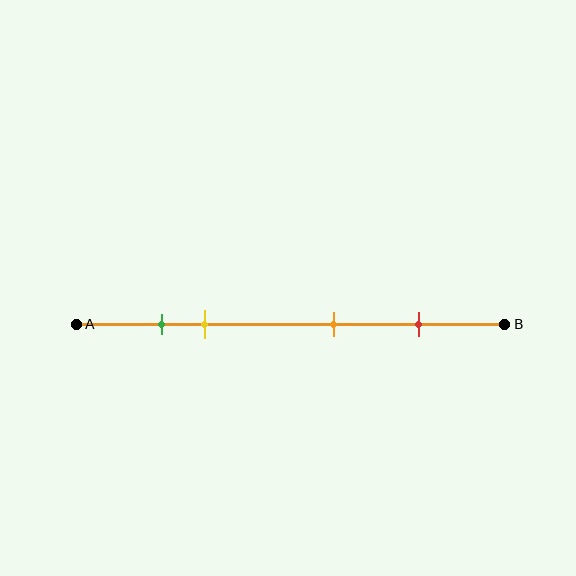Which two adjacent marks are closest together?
The green and yellow marks are the closest adjacent pair.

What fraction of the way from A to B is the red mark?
The red mark is approximately 80% (0.8) of the way from A to B.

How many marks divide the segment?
There are 4 marks dividing the segment.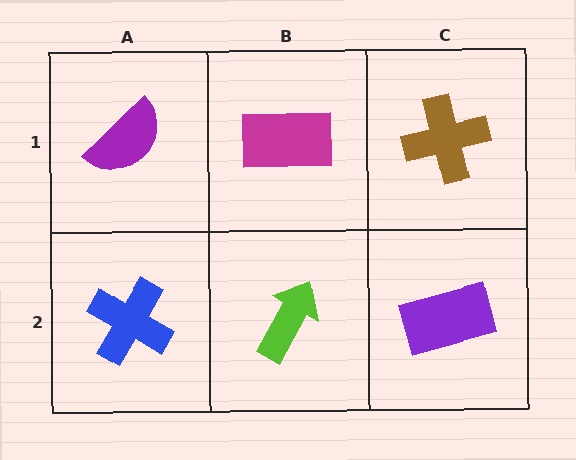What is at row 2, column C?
A purple rectangle.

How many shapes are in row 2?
3 shapes.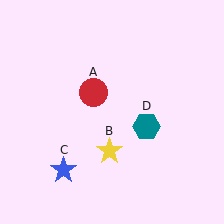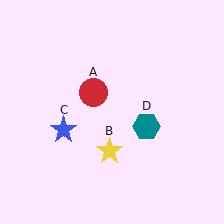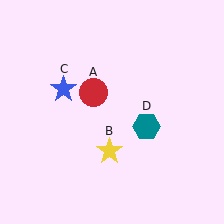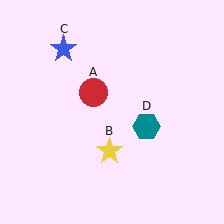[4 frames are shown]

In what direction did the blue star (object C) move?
The blue star (object C) moved up.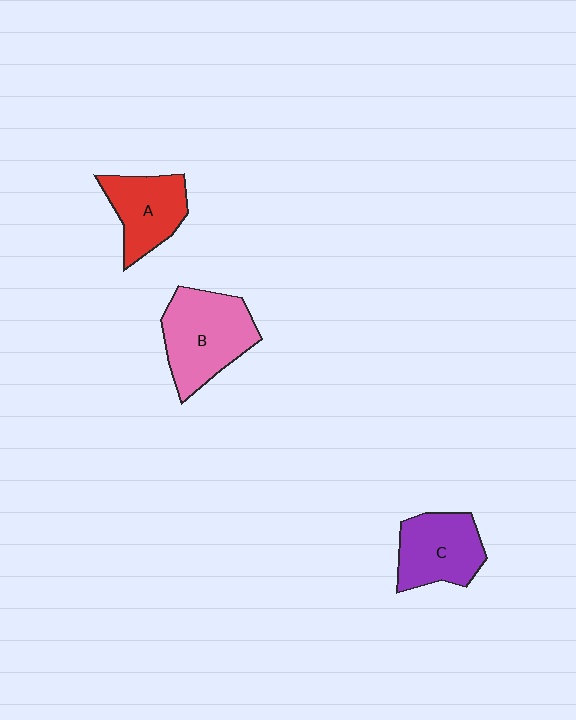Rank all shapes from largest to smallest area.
From largest to smallest: B (pink), C (purple), A (red).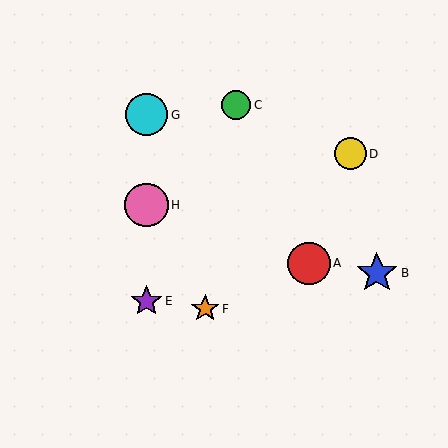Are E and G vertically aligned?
Yes, both are at x≈146.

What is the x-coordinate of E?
Object E is at x≈146.